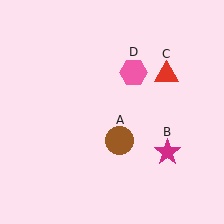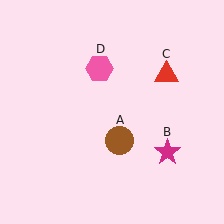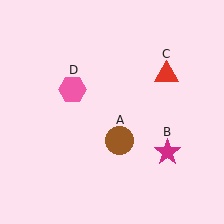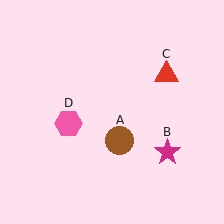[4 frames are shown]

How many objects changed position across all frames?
1 object changed position: pink hexagon (object D).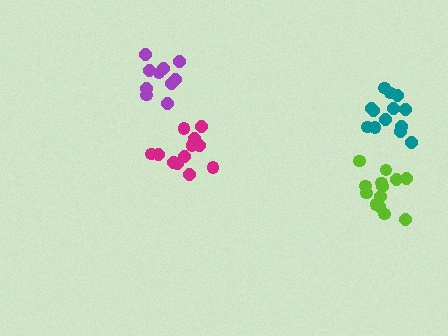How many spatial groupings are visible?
There are 4 spatial groupings.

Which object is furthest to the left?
The purple cluster is leftmost.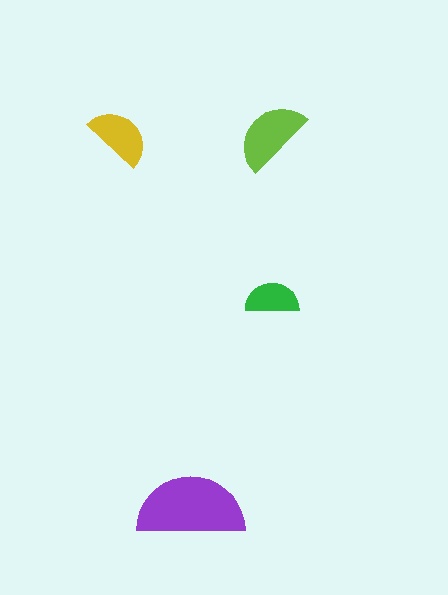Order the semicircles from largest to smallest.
the purple one, the lime one, the yellow one, the green one.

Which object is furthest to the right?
The green semicircle is rightmost.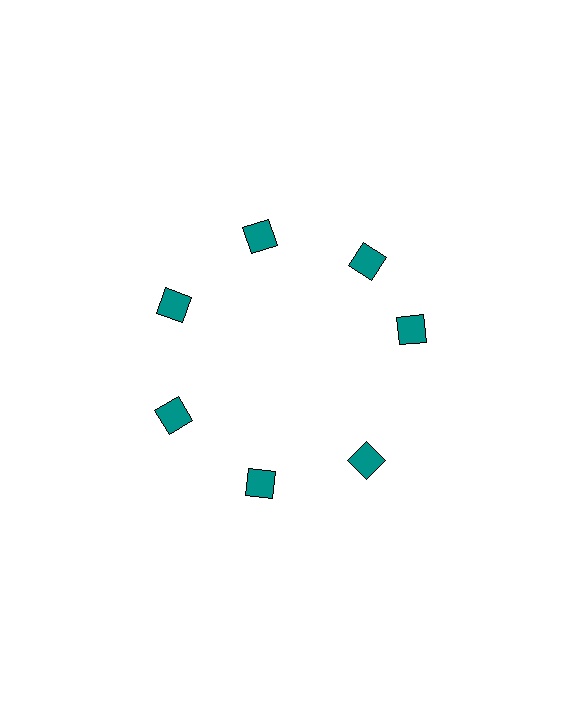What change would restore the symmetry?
The symmetry would be restored by rotating it back into even spacing with its neighbors so that all 7 squares sit at equal angles and equal distance from the center.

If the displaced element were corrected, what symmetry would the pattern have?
It would have 7-fold rotational symmetry — the pattern would map onto itself every 51 degrees.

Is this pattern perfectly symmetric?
No. The 7 teal squares are arranged in a ring, but one element near the 3 o'clock position is rotated out of alignment along the ring, breaking the 7-fold rotational symmetry.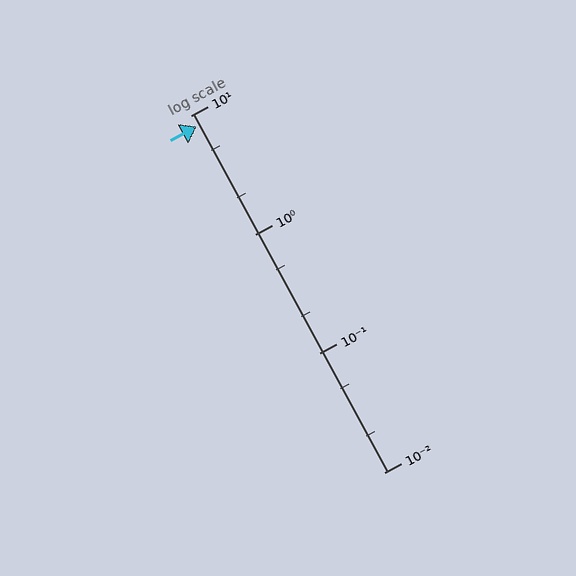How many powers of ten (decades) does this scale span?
The scale spans 3 decades, from 0.01 to 10.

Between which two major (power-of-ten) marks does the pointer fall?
The pointer is between 1 and 10.